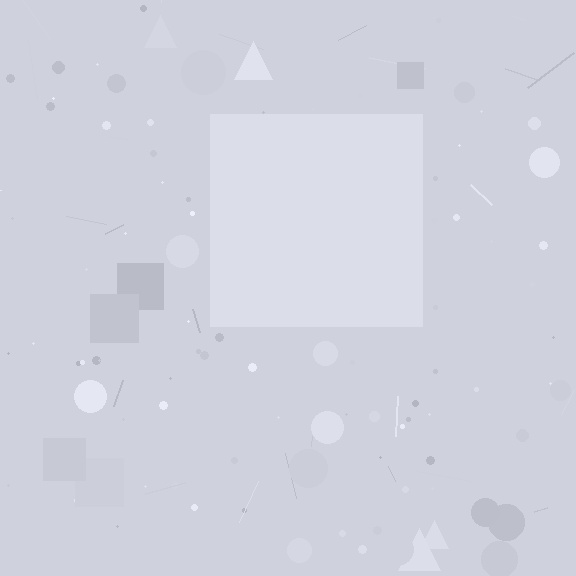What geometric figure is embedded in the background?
A square is embedded in the background.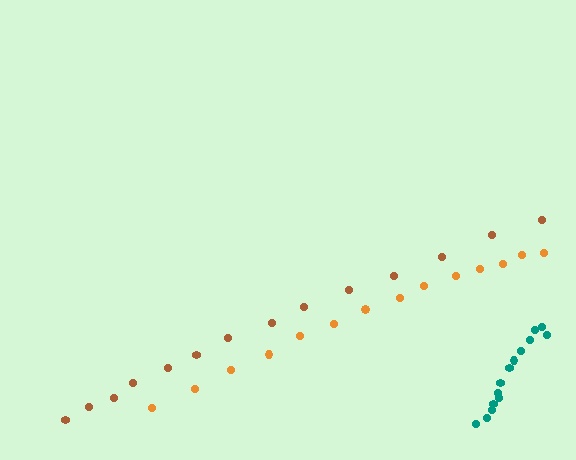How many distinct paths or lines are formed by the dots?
There are 3 distinct paths.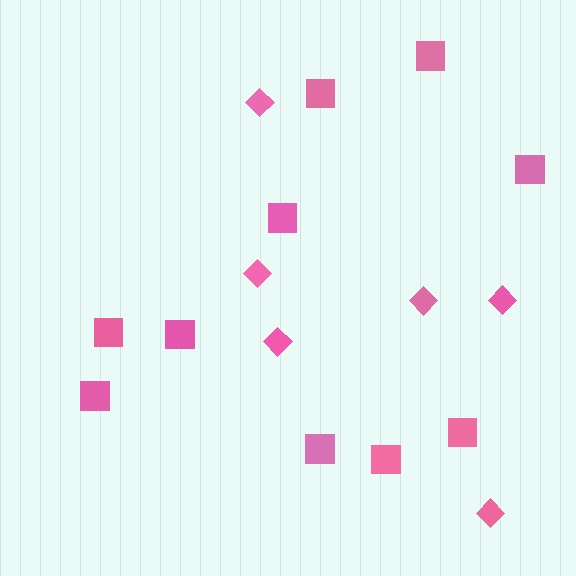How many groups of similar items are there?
There are 2 groups: one group of squares (10) and one group of diamonds (6).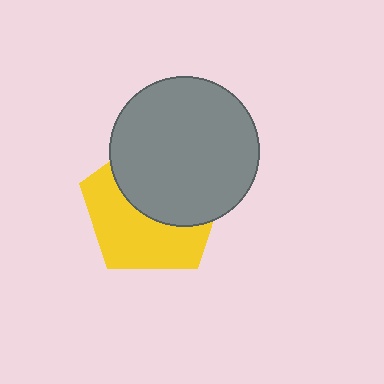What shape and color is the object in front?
The object in front is a gray circle.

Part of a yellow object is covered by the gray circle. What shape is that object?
It is a pentagon.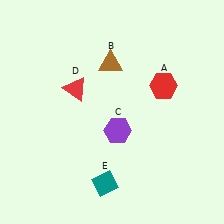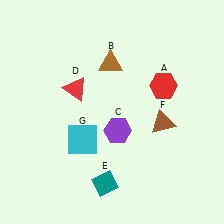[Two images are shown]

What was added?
A brown triangle (F), a cyan square (G) were added in Image 2.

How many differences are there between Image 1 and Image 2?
There are 2 differences between the two images.